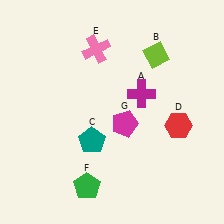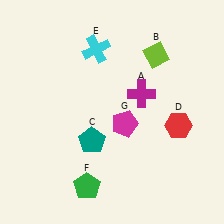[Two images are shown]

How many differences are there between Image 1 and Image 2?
There is 1 difference between the two images.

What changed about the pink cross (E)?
In Image 1, E is pink. In Image 2, it changed to cyan.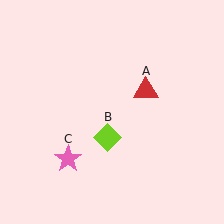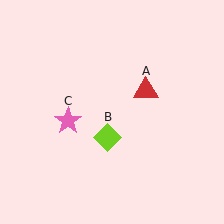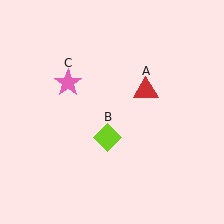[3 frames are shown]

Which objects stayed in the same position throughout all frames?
Red triangle (object A) and lime diamond (object B) remained stationary.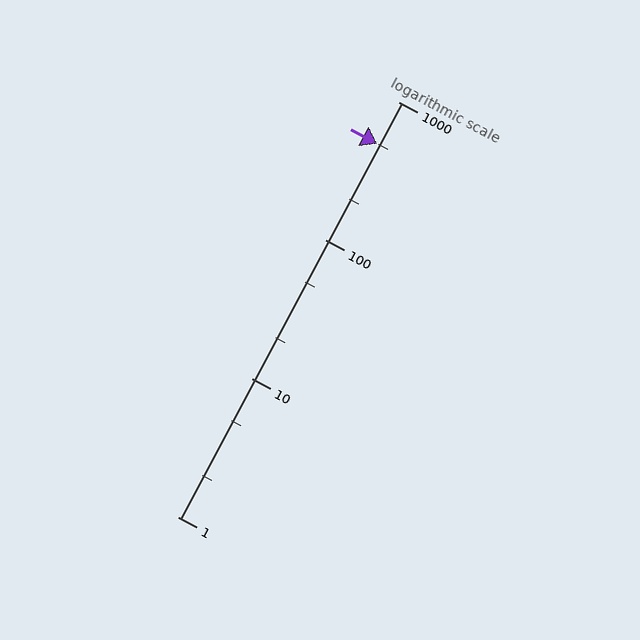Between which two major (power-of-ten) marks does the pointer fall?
The pointer is between 100 and 1000.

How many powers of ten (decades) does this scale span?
The scale spans 3 decades, from 1 to 1000.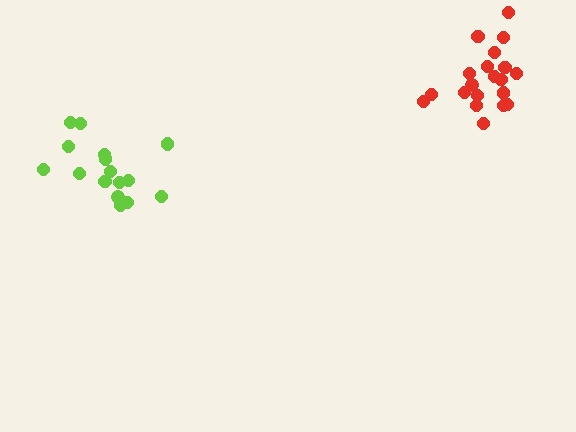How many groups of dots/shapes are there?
There are 2 groups.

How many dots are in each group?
Group 1: 16 dots, Group 2: 20 dots (36 total).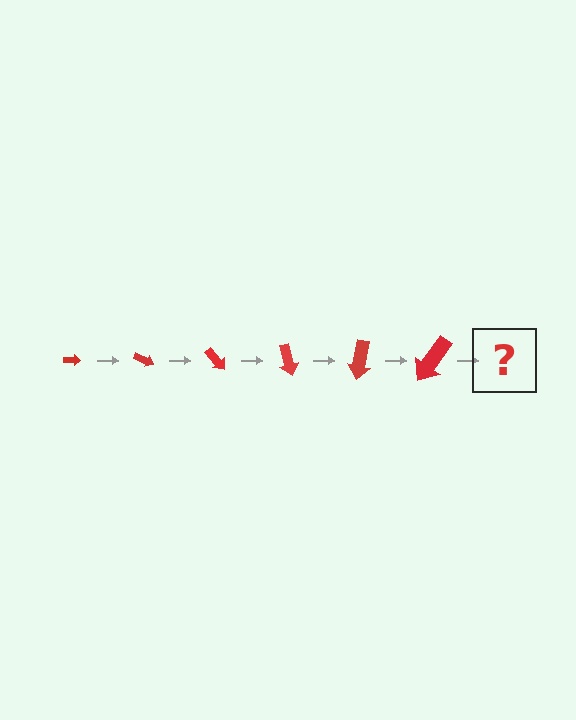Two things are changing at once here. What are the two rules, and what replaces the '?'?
The two rules are that the arrow grows larger each step and it rotates 25 degrees each step. The '?' should be an arrow, larger than the previous one and rotated 150 degrees from the start.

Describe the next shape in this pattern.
It should be an arrow, larger than the previous one and rotated 150 degrees from the start.